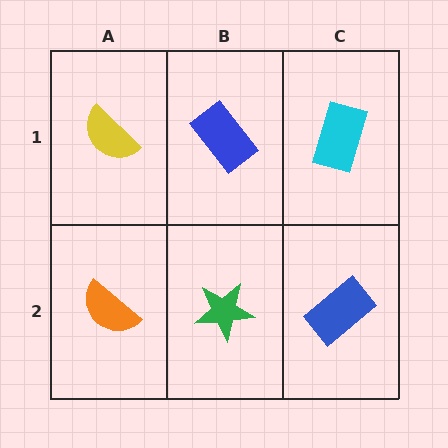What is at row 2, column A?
An orange semicircle.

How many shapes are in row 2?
3 shapes.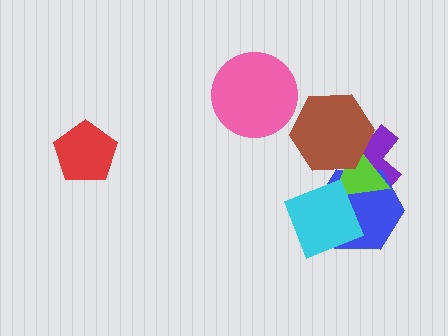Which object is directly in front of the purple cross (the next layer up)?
The blue hexagon is directly in front of the purple cross.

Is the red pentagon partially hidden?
No, no other shape covers it.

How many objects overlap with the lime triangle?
4 objects overlap with the lime triangle.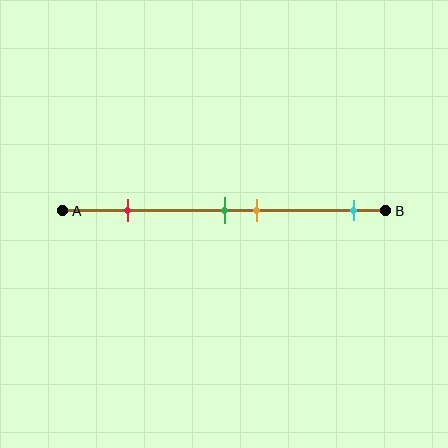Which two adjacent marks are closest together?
The green and orange marks are the closest adjacent pair.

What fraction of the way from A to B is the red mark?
The red mark is approximately 20% (0.2) of the way from A to B.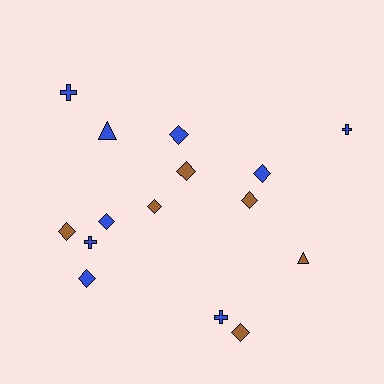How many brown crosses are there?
There are no brown crosses.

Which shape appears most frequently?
Diamond, with 9 objects.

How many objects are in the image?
There are 15 objects.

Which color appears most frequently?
Blue, with 9 objects.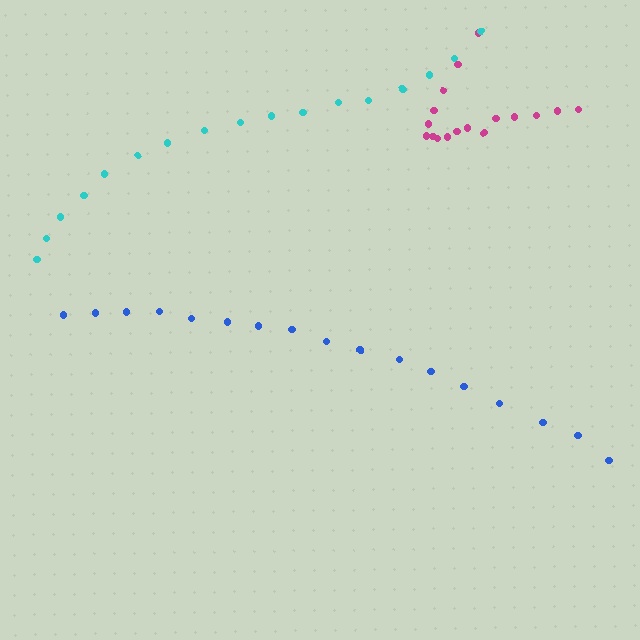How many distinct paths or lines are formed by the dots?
There are 3 distinct paths.